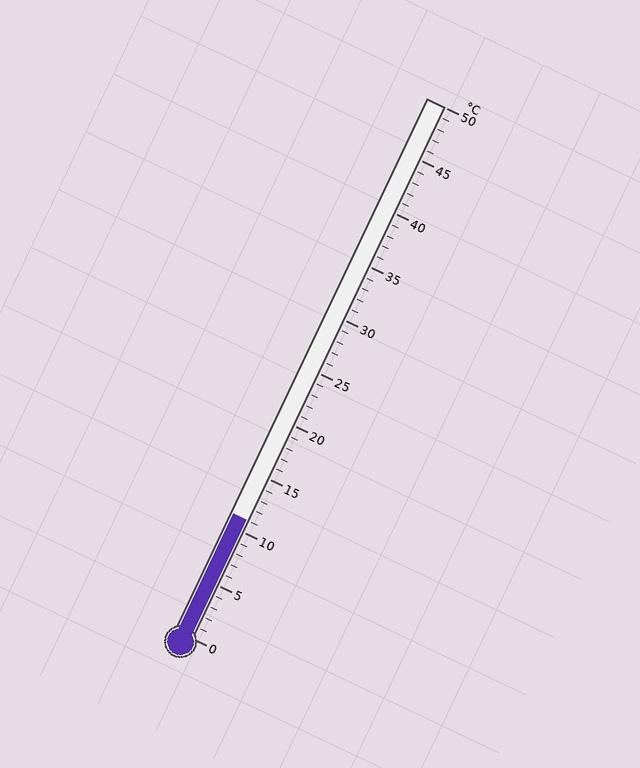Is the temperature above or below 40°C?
The temperature is below 40°C.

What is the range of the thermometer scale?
The thermometer scale ranges from 0°C to 50°C.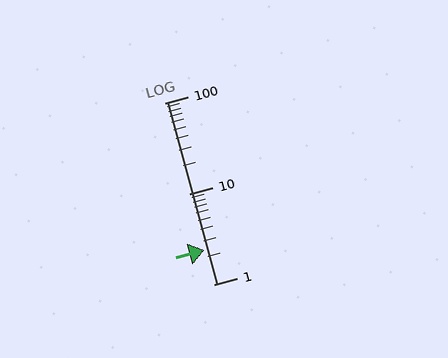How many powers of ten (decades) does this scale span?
The scale spans 2 decades, from 1 to 100.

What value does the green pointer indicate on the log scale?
The pointer indicates approximately 2.4.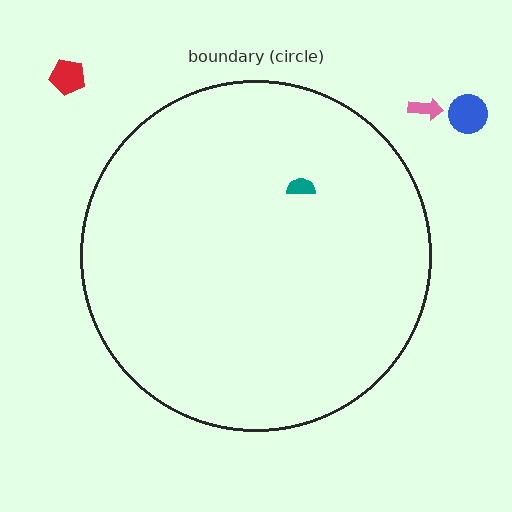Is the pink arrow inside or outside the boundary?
Outside.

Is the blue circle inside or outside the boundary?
Outside.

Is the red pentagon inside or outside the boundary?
Outside.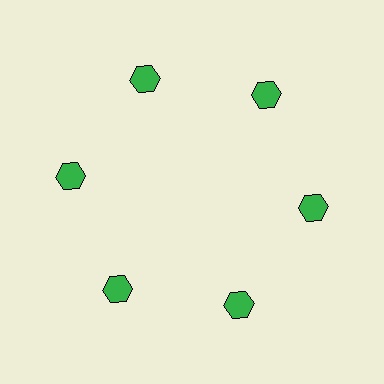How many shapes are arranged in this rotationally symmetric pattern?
There are 6 shapes, arranged in 6 groups of 1.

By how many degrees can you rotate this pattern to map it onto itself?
The pattern maps onto itself every 60 degrees of rotation.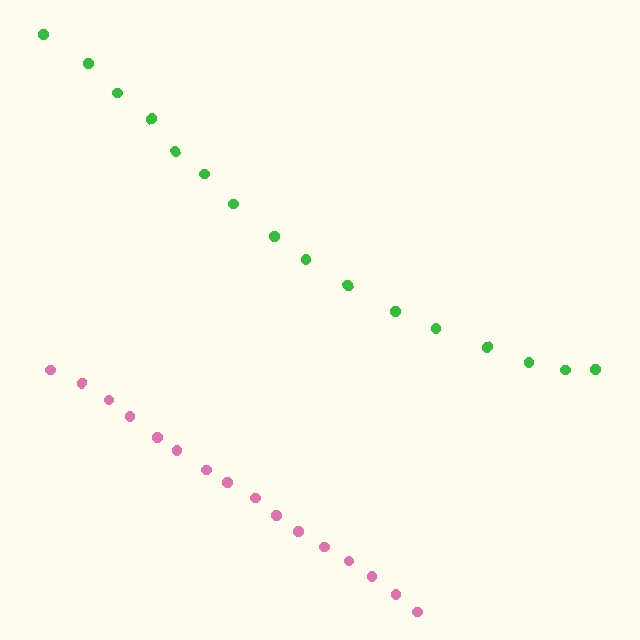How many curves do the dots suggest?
There are 2 distinct paths.